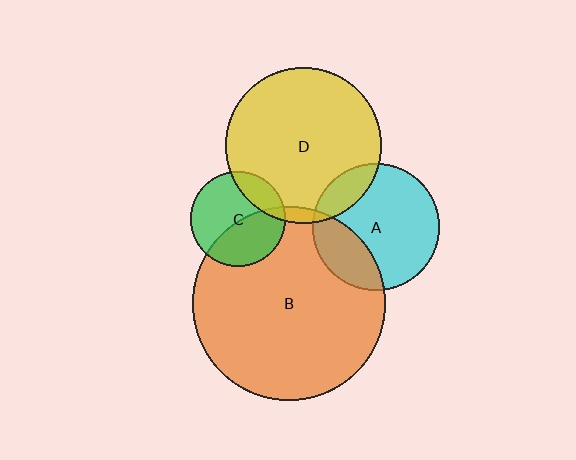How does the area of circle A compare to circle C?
Approximately 1.8 times.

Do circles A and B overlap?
Yes.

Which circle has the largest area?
Circle B (orange).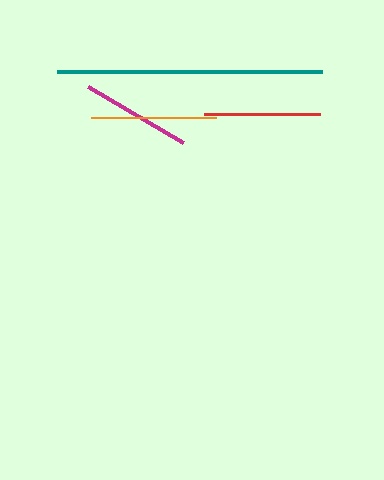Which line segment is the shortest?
The magenta line is the shortest at approximately 111 pixels.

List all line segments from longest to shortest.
From longest to shortest: teal, orange, red, magenta.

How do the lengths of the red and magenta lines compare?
The red and magenta lines are approximately the same length.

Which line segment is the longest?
The teal line is the longest at approximately 264 pixels.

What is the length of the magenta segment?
The magenta segment is approximately 111 pixels long.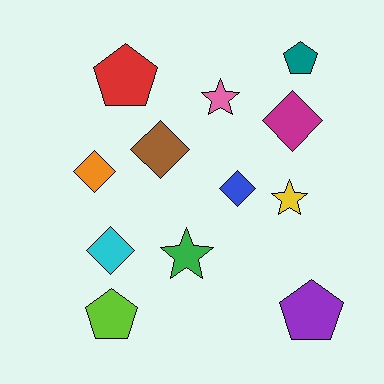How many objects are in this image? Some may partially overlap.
There are 12 objects.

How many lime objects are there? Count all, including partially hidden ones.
There is 1 lime object.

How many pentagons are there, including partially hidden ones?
There are 4 pentagons.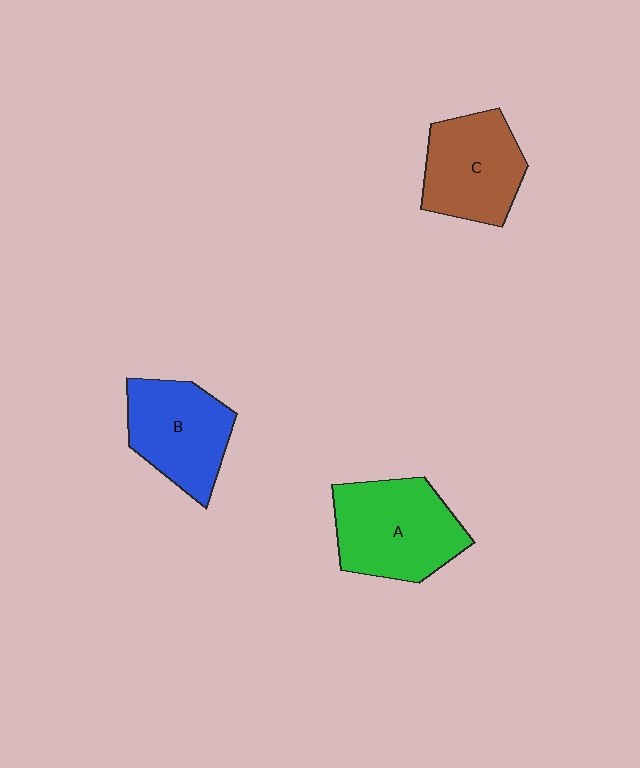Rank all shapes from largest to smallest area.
From largest to smallest: A (green), B (blue), C (brown).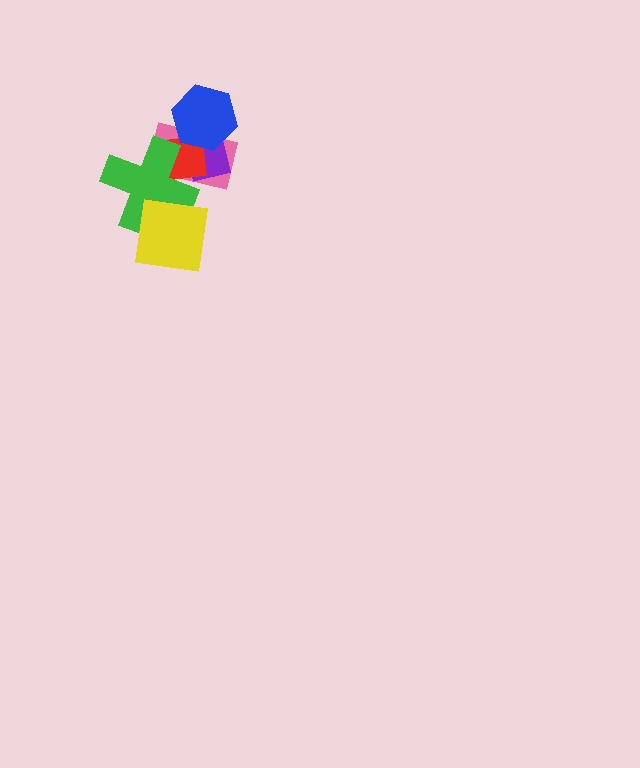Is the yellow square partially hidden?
No, no other shape covers it.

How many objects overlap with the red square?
4 objects overlap with the red square.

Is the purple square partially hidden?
Yes, it is partially covered by another shape.